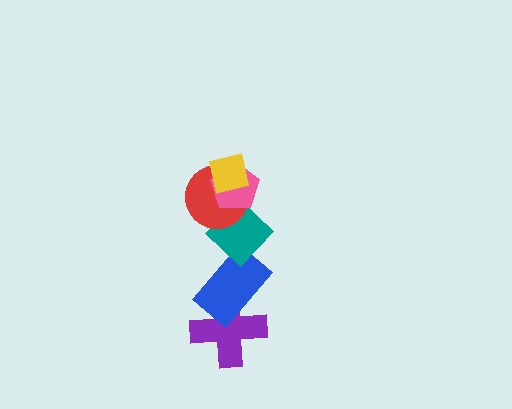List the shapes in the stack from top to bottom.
From top to bottom: the yellow square, the pink pentagon, the red circle, the teal diamond, the blue rectangle, the purple cross.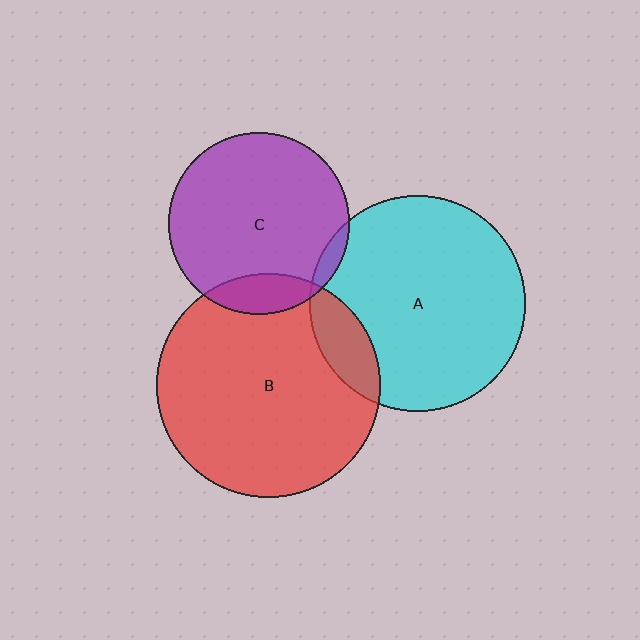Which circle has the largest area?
Circle B (red).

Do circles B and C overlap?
Yes.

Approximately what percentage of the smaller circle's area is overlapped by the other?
Approximately 15%.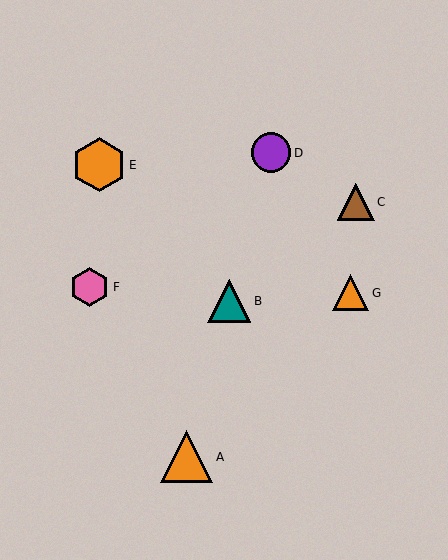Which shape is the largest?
The orange hexagon (labeled E) is the largest.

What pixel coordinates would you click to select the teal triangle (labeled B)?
Click at (229, 301) to select the teal triangle B.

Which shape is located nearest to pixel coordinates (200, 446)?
The orange triangle (labeled A) at (187, 457) is nearest to that location.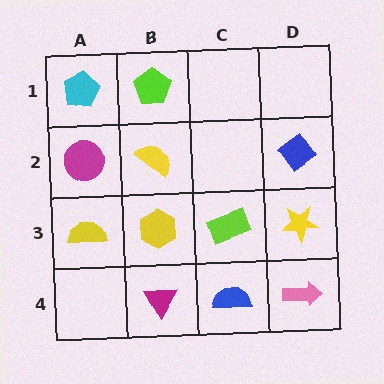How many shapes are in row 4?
3 shapes.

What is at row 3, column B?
A yellow hexagon.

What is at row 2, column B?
A yellow semicircle.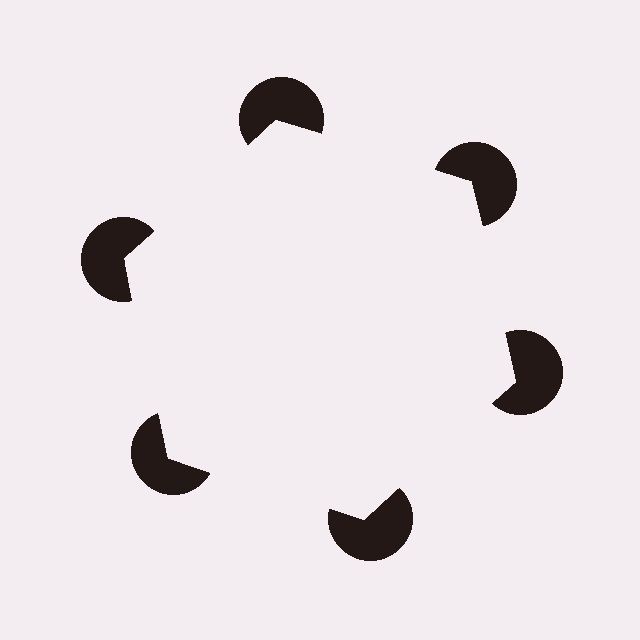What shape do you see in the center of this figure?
An illusory hexagon — its edges are inferred from the aligned wedge cuts in the pac-man discs, not physically drawn.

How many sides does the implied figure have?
6 sides.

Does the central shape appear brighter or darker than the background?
It typically appears slightly brighter than the background, even though no actual brightness change is drawn.